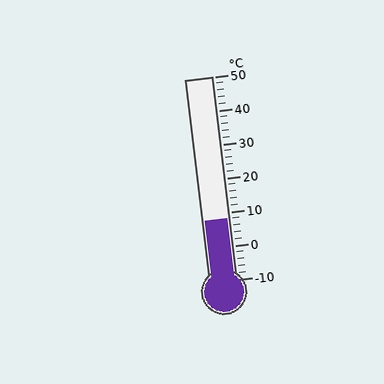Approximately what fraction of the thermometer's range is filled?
The thermometer is filled to approximately 30% of its range.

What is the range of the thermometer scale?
The thermometer scale ranges from -10°C to 50°C.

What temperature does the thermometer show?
The thermometer shows approximately 8°C.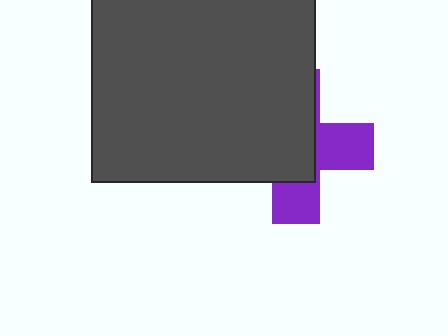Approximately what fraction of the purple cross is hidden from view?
Roughly 61% of the purple cross is hidden behind the dark gray square.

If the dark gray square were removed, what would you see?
You would see the complete purple cross.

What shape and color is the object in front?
The object in front is a dark gray square.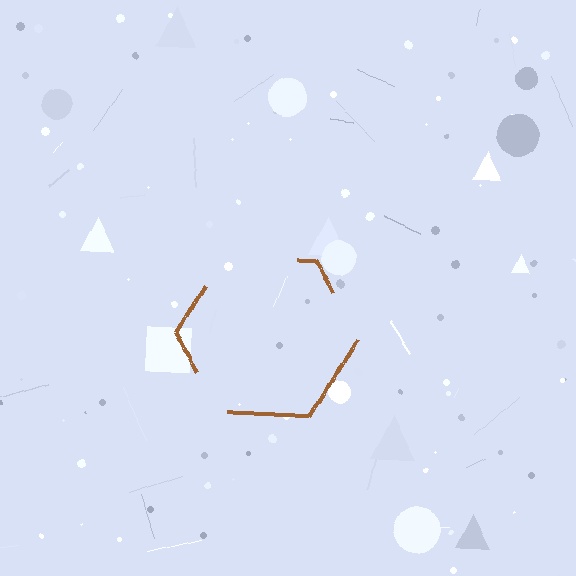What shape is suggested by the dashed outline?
The dashed outline suggests a hexagon.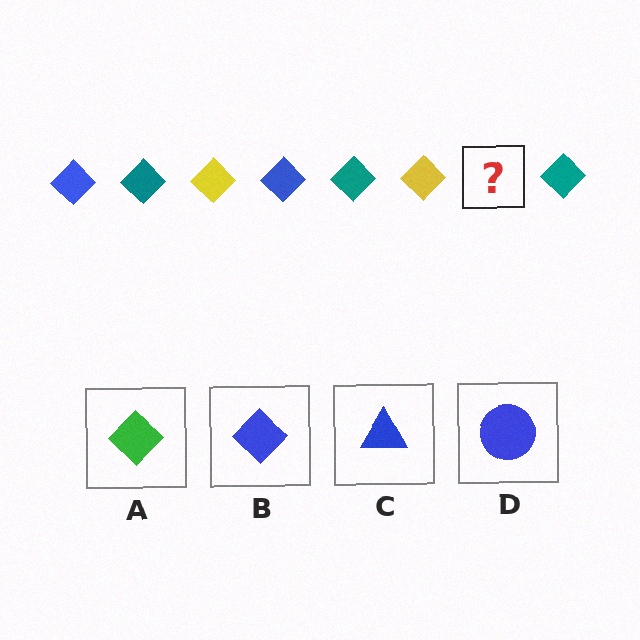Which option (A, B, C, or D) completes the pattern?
B.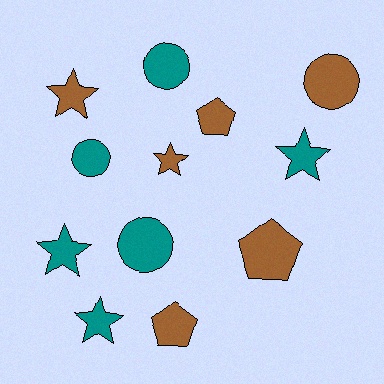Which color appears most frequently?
Teal, with 6 objects.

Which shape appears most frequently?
Star, with 5 objects.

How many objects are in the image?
There are 12 objects.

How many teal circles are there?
There are 3 teal circles.